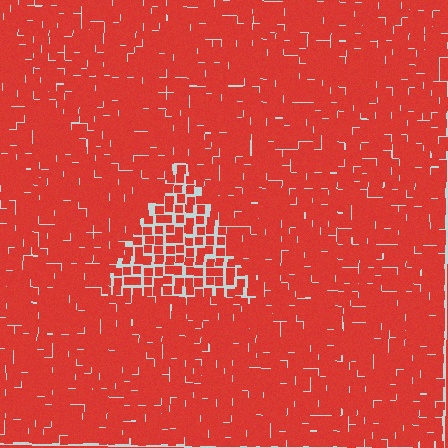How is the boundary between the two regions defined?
The boundary is defined by a change in element density (approximately 1.7x ratio). All elements are the same color, size, and shape.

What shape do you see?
I see a triangle.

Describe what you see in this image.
The image contains small red elements arranged at two different densities. A triangle-shaped region is visible where the elements are less densely packed than the surrounding area.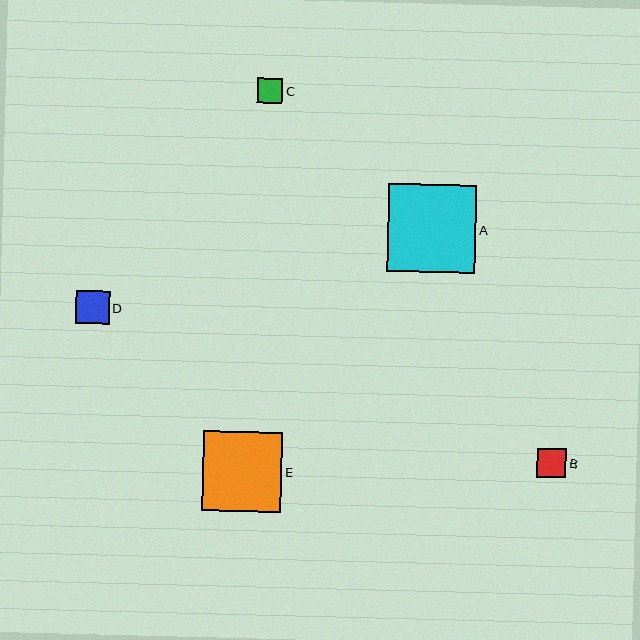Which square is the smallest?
Square C is the smallest with a size of approximately 25 pixels.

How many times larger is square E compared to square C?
Square E is approximately 3.1 times the size of square C.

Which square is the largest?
Square A is the largest with a size of approximately 88 pixels.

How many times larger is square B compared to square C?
Square B is approximately 1.1 times the size of square C.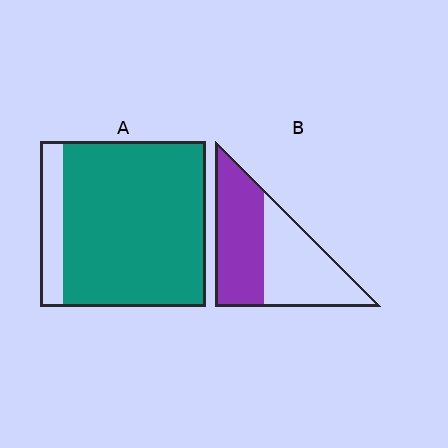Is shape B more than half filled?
Roughly half.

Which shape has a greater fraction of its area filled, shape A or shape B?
Shape A.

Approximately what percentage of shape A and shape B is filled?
A is approximately 85% and B is approximately 50%.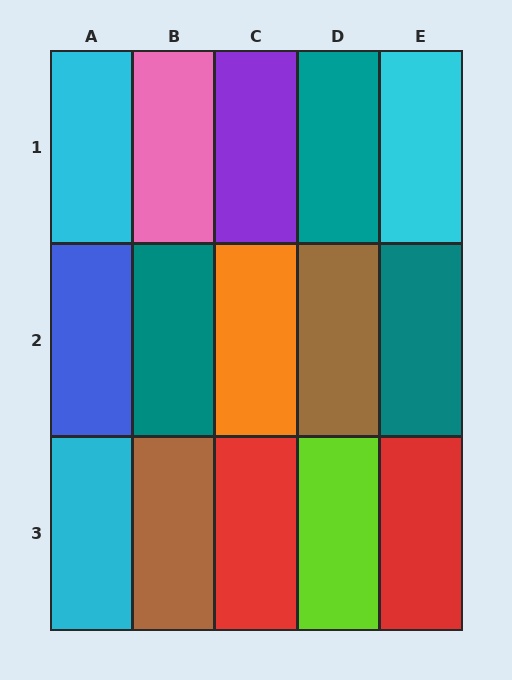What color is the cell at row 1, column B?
Pink.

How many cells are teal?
3 cells are teal.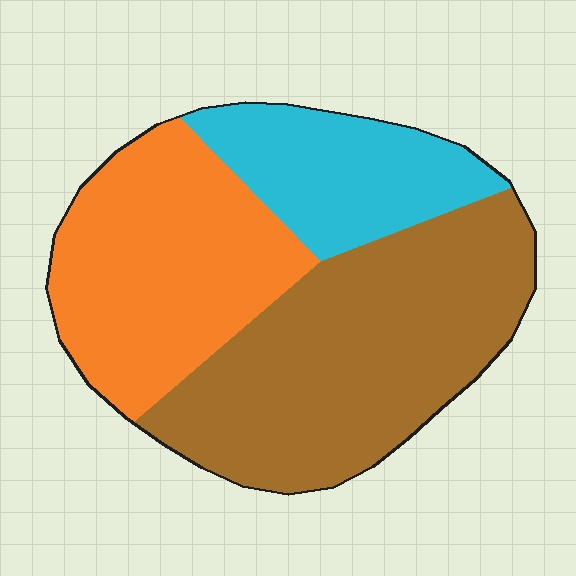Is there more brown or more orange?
Brown.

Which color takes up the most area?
Brown, at roughly 45%.